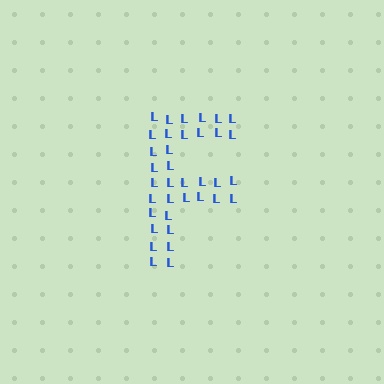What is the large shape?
The large shape is the letter F.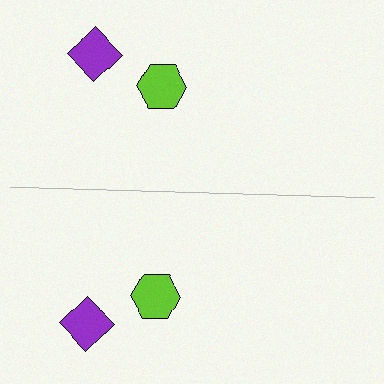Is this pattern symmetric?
Yes, this pattern has bilateral (reflection) symmetry.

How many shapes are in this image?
There are 4 shapes in this image.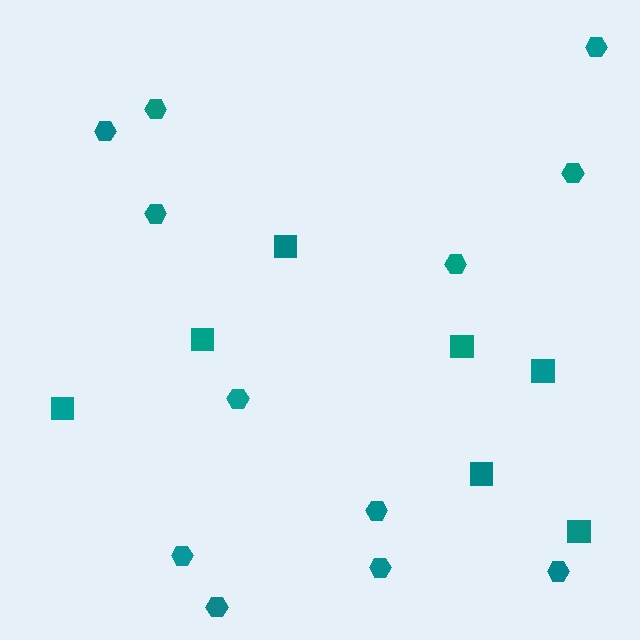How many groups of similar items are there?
There are 2 groups: one group of hexagons (12) and one group of squares (7).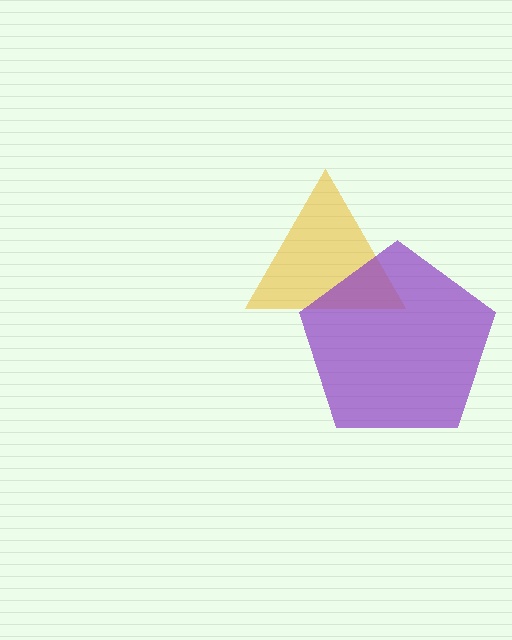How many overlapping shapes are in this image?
There are 2 overlapping shapes in the image.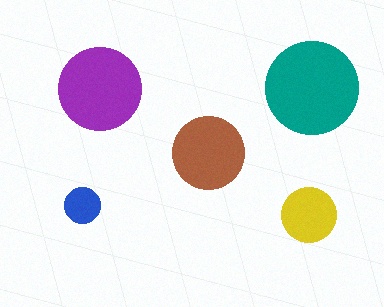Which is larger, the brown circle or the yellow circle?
The brown one.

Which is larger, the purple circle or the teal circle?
The teal one.